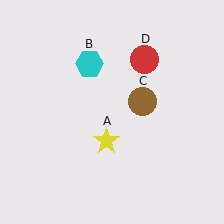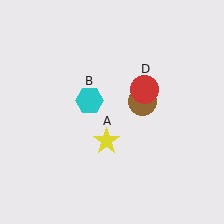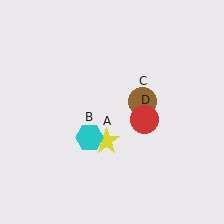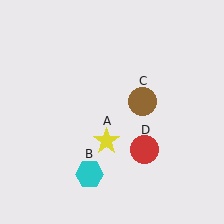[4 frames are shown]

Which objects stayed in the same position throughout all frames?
Yellow star (object A) and brown circle (object C) remained stationary.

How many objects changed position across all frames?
2 objects changed position: cyan hexagon (object B), red circle (object D).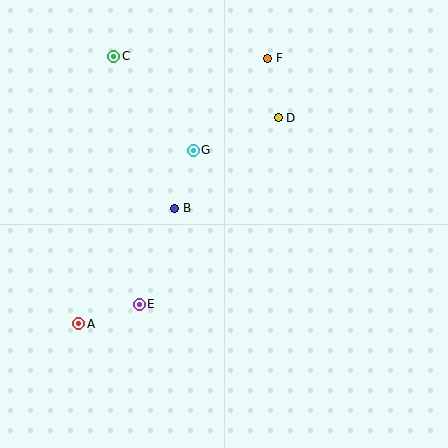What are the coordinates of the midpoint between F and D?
The midpoint between F and D is at (273, 88).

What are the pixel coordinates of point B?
Point B is at (175, 208).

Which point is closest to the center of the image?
Point B at (175, 208) is closest to the center.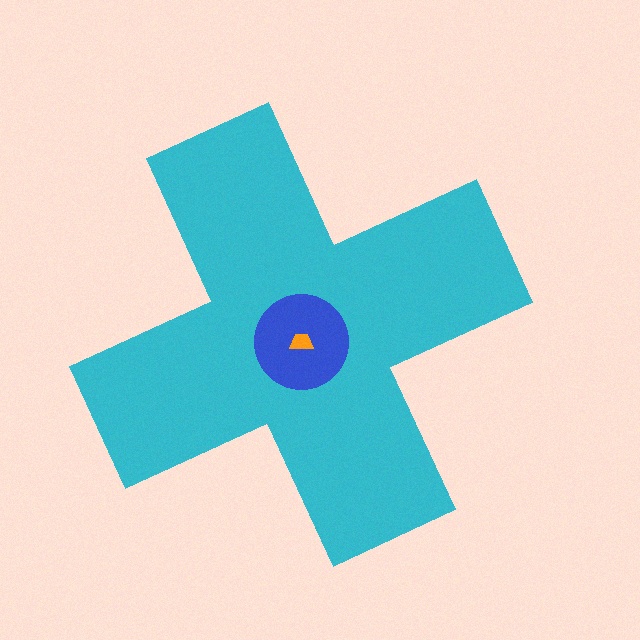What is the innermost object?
The orange trapezoid.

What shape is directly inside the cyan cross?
The blue circle.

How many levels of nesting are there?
3.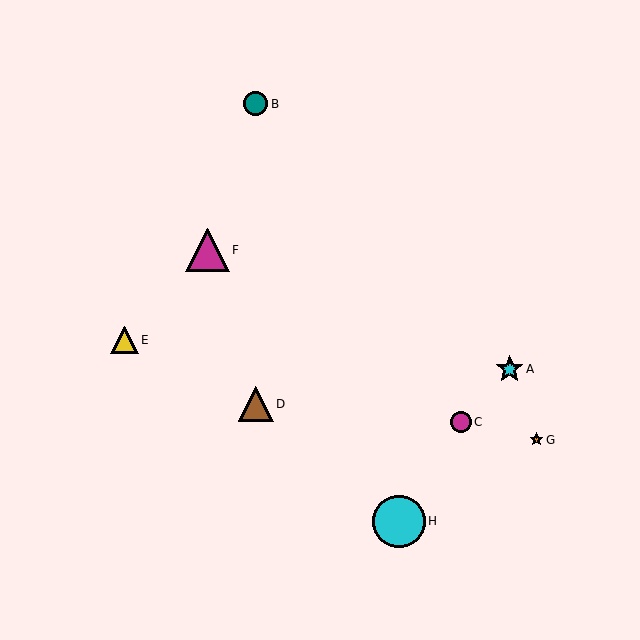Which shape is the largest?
The cyan circle (labeled H) is the largest.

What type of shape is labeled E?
Shape E is a yellow triangle.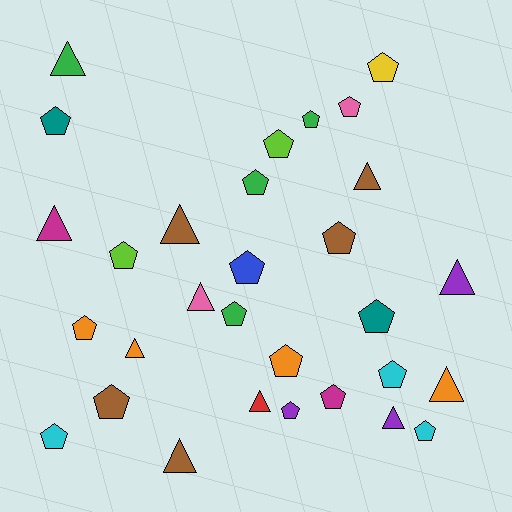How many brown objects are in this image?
There are 5 brown objects.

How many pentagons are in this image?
There are 19 pentagons.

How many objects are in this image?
There are 30 objects.